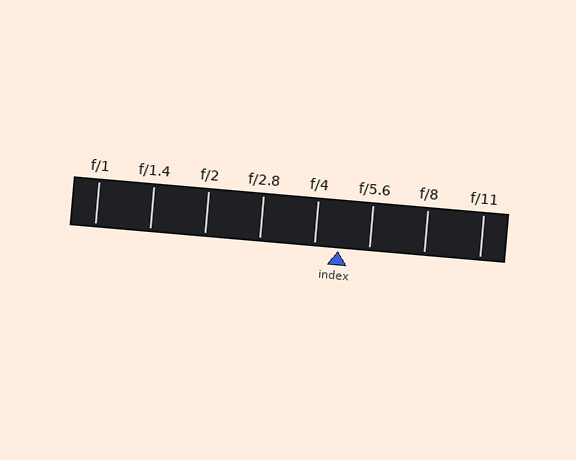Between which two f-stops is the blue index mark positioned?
The index mark is between f/4 and f/5.6.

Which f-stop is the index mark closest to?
The index mark is closest to f/4.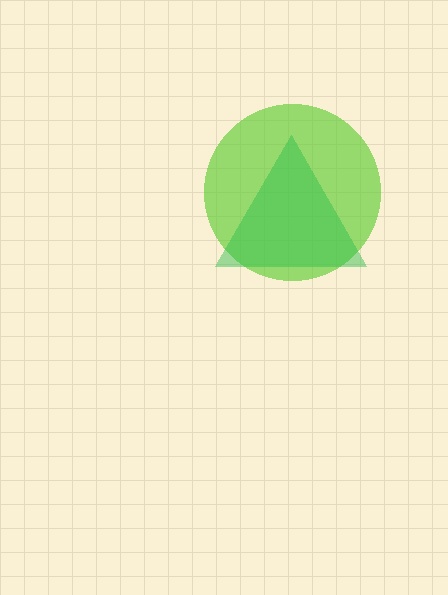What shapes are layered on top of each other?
The layered shapes are: a lime circle, a green triangle.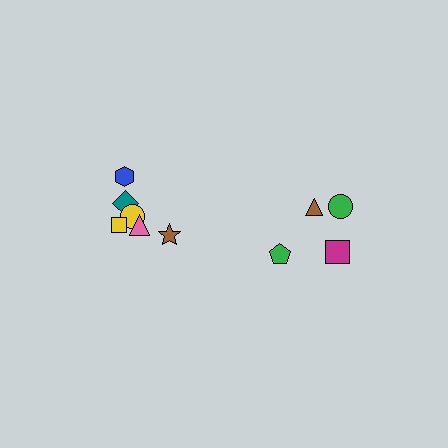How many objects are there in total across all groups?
There are 10 objects.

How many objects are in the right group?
There are 4 objects.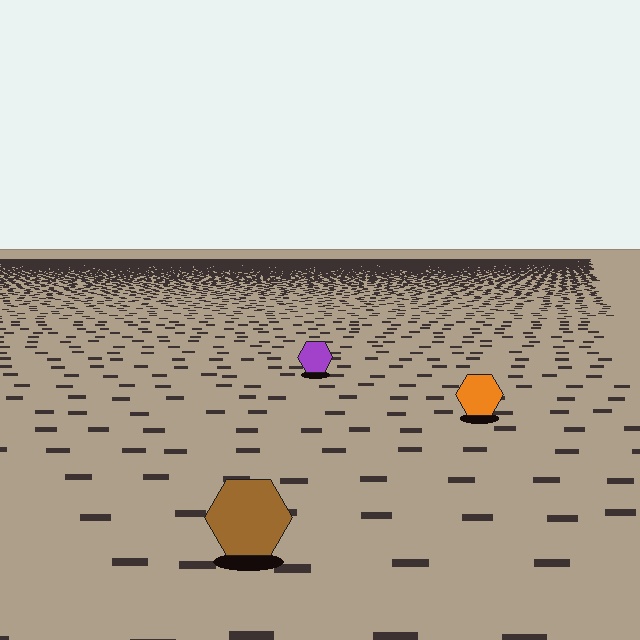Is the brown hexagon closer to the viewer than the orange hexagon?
Yes. The brown hexagon is closer — you can tell from the texture gradient: the ground texture is coarser near it.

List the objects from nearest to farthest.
From nearest to farthest: the brown hexagon, the orange hexagon, the purple hexagon.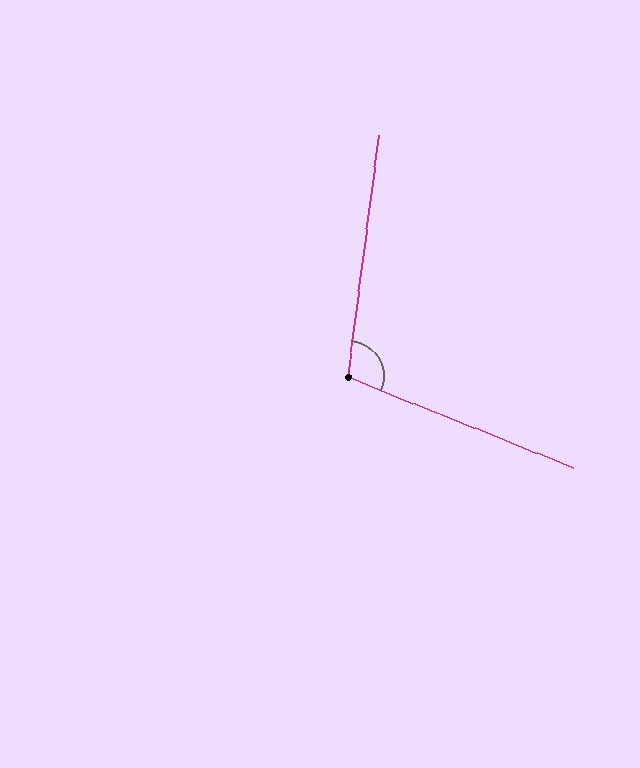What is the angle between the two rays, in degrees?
Approximately 105 degrees.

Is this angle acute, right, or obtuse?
It is obtuse.